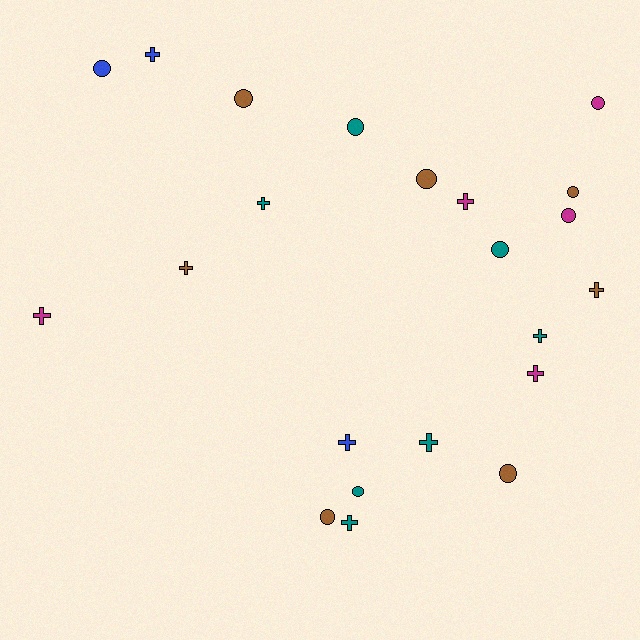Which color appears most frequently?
Teal, with 7 objects.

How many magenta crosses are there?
There are 3 magenta crosses.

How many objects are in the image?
There are 22 objects.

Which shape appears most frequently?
Circle, with 11 objects.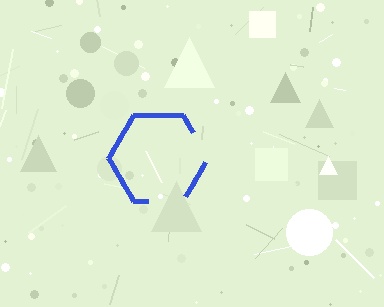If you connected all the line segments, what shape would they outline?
They would outline a hexagon.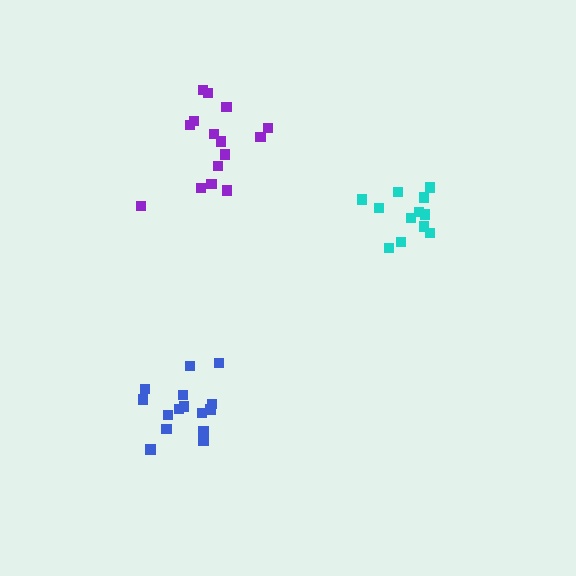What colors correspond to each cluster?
The clusters are colored: blue, cyan, purple.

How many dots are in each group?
Group 1: 15 dots, Group 2: 12 dots, Group 3: 15 dots (42 total).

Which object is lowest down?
The blue cluster is bottommost.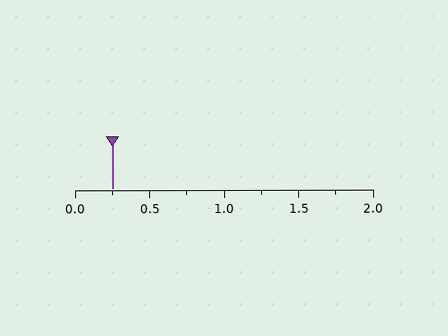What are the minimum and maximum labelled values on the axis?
The axis runs from 0.0 to 2.0.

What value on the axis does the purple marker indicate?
The marker indicates approximately 0.25.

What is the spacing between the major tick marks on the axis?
The major ticks are spaced 0.5 apart.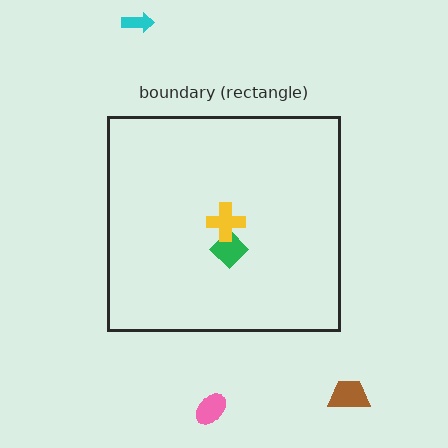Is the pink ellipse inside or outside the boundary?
Outside.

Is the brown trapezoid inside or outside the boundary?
Outside.